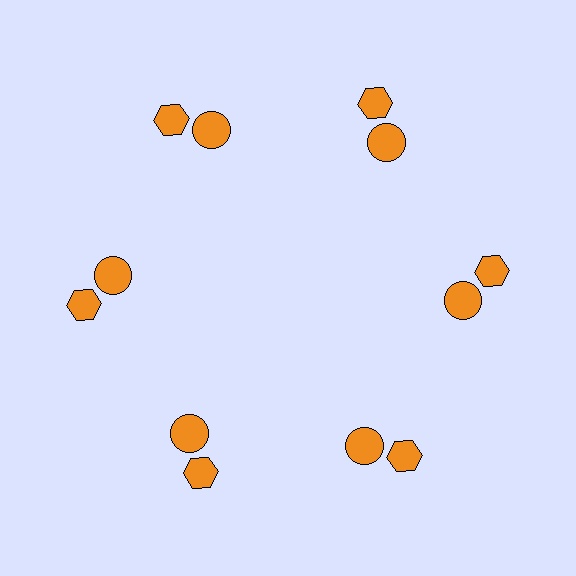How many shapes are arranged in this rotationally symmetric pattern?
There are 12 shapes, arranged in 6 groups of 2.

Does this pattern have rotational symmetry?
Yes, this pattern has 6-fold rotational symmetry. It looks the same after rotating 60 degrees around the center.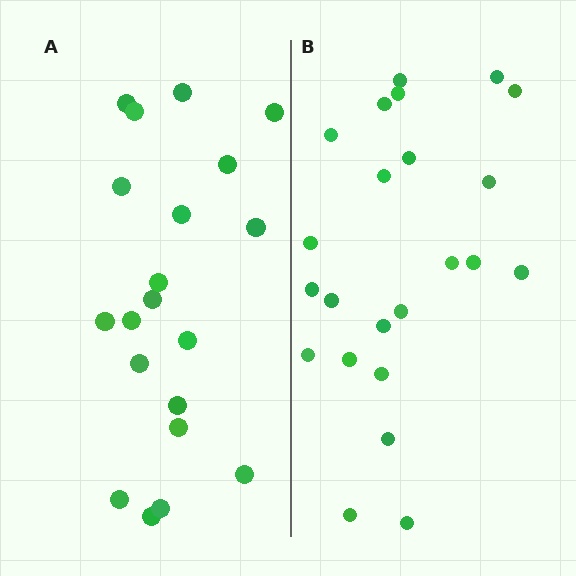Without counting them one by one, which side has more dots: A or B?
Region B (the right region) has more dots.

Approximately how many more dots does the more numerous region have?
Region B has just a few more — roughly 2 or 3 more dots than region A.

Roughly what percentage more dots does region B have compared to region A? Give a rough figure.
About 15% more.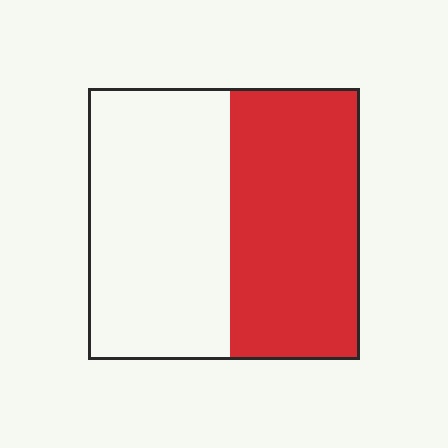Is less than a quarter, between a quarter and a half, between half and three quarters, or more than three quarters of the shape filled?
Between a quarter and a half.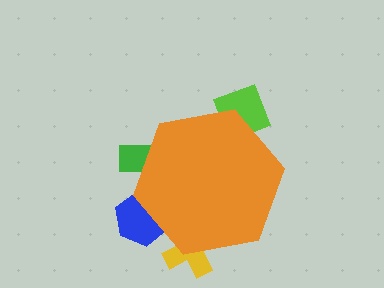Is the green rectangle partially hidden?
Yes, the green rectangle is partially hidden behind the orange hexagon.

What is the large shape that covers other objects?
An orange hexagon.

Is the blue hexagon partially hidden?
Yes, the blue hexagon is partially hidden behind the orange hexagon.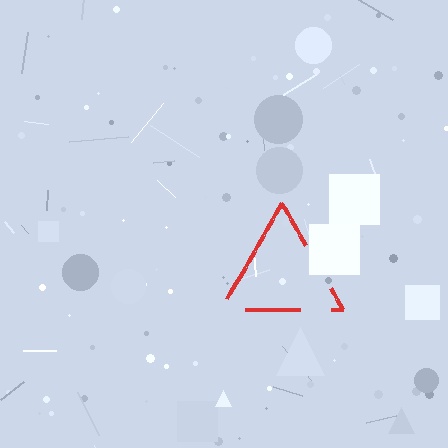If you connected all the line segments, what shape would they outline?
They would outline a triangle.